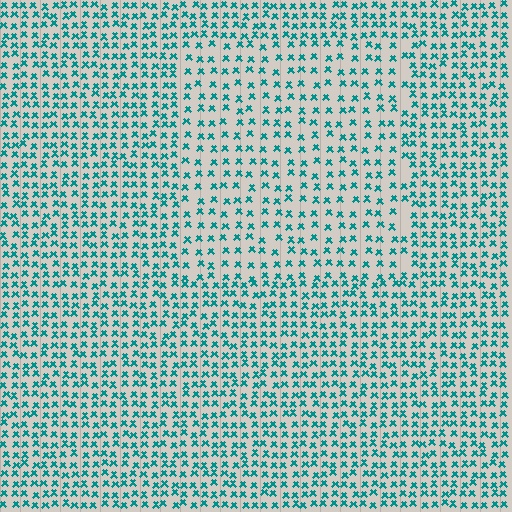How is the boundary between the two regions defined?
The boundary is defined by a change in element density (approximately 1.7x ratio). All elements are the same color, size, and shape.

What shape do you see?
I see a rectangle.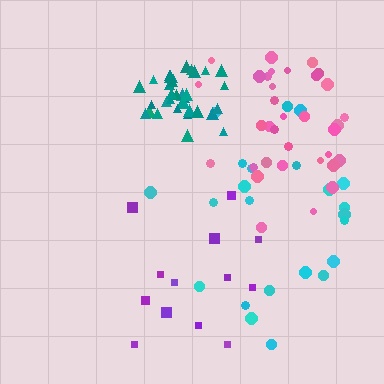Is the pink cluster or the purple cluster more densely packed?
Pink.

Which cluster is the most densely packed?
Teal.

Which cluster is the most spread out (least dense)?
Purple.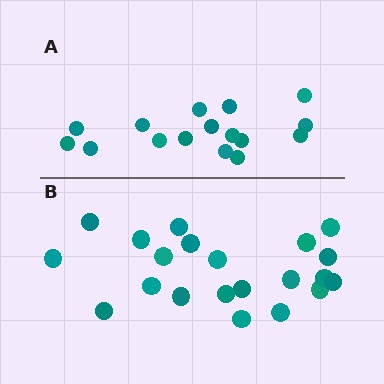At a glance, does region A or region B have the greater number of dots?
Region B (the bottom region) has more dots.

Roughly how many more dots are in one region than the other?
Region B has about 5 more dots than region A.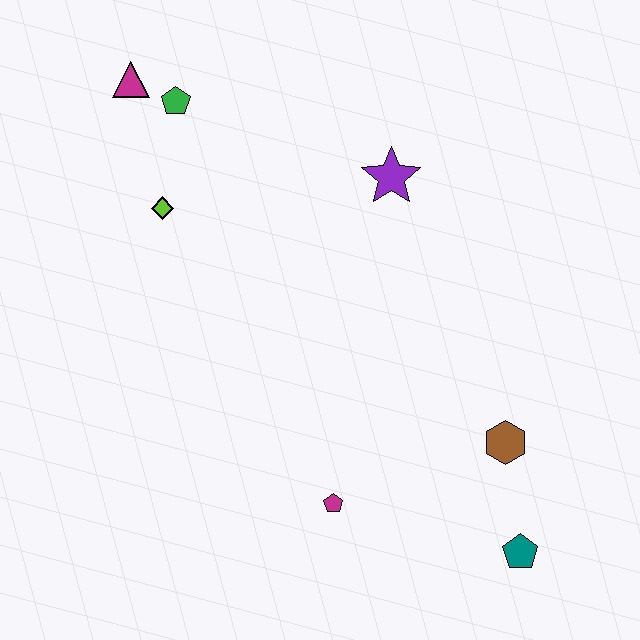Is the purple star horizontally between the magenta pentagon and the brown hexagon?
Yes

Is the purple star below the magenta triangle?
Yes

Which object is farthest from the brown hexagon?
The magenta triangle is farthest from the brown hexagon.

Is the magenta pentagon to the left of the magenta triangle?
No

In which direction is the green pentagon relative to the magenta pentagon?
The green pentagon is above the magenta pentagon.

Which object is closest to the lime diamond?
The green pentagon is closest to the lime diamond.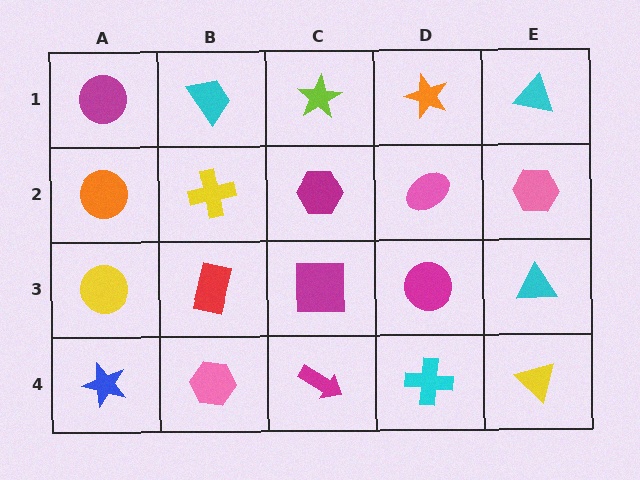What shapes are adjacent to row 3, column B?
A yellow cross (row 2, column B), a pink hexagon (row 4, column B), a yellow circle (row 3, column A), a magenta square (row 3, column C).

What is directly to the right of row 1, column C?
An orange star.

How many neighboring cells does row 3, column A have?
3.